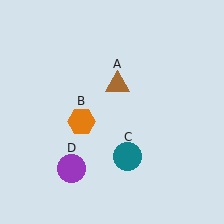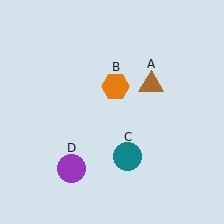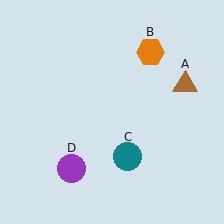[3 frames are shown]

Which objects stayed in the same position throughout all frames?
Teal circle (object C) and purple circle (object D) remained stationary.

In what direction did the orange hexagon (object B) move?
The orange hexagon (object B) moved up and to the right.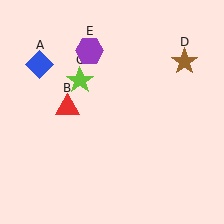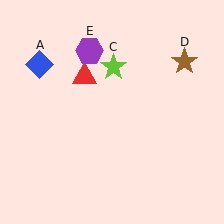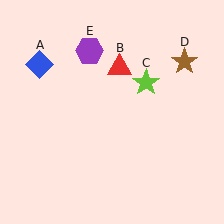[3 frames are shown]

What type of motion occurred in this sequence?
The red triangle (object B), lime star (object C) rotated clockwise around the center of the scene.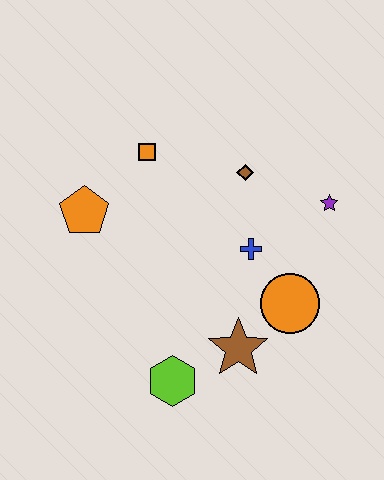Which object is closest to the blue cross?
The orange circle is closest to the blue cross.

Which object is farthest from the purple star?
The orange pentagon is farthest from the purple star.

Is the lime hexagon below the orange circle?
Yes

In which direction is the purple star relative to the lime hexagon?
The purple star is above the lime hexagon.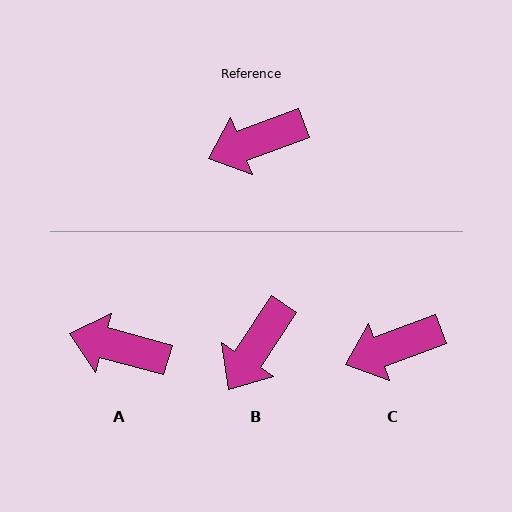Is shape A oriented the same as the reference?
No, it is off by about 35 degrees.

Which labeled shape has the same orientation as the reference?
C.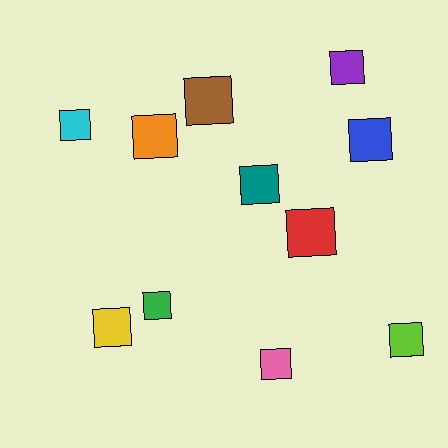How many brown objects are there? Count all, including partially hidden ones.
There is 1 brown object.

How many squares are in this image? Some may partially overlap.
There are 11 squares.